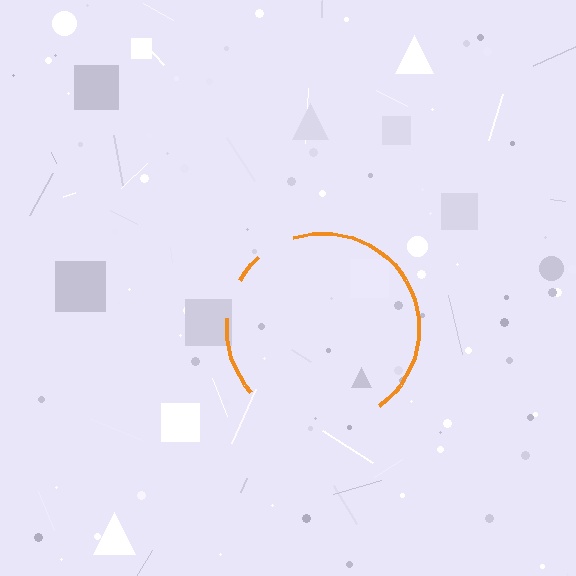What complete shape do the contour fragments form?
The contour fragments form a circle.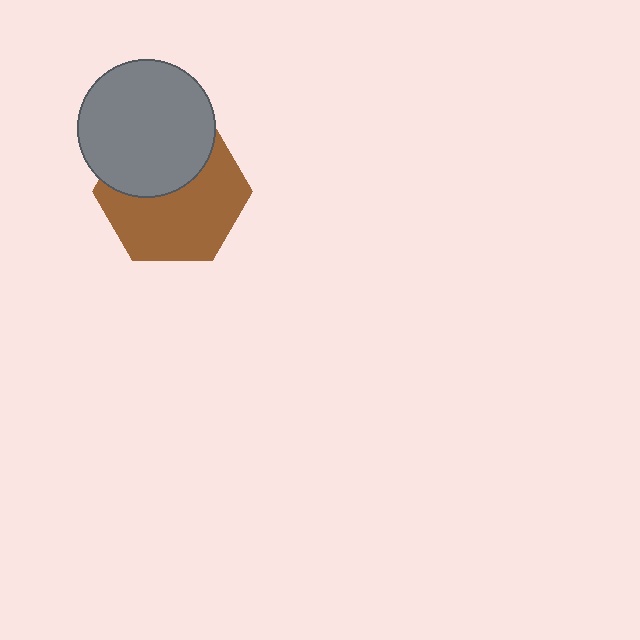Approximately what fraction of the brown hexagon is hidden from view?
Roughly 39% of the brown hexagon is hidden behind the gray circle.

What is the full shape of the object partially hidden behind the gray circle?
The partially hidden object is a brown hexagon.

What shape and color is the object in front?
The object in front is a gray circle.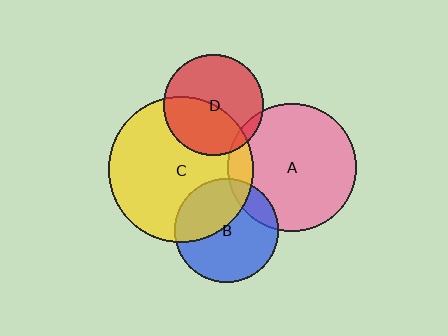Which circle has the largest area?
Circle C (yellow).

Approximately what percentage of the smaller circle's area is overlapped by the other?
Approximately 45%.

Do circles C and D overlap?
Yes.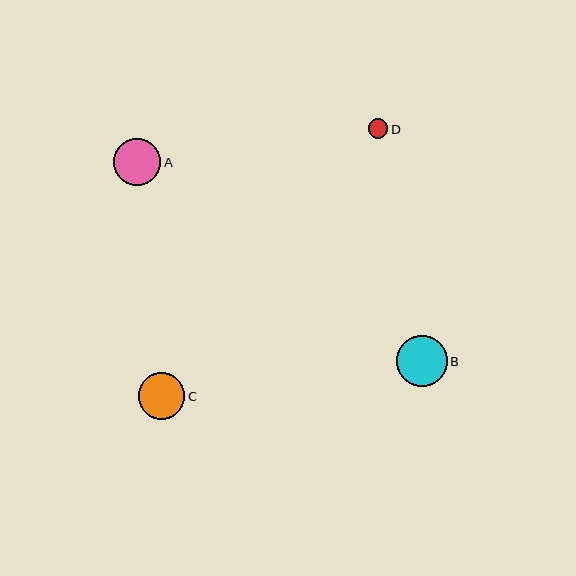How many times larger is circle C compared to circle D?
Circle C is approximately 2.4 times the size of circle D.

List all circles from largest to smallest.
From largest to smallest: B, A, C, D.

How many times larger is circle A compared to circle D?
Circle A is approximately 2.4 times the size of circle D.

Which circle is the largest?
Circle B is the largest with a size of approximately 50 pixels.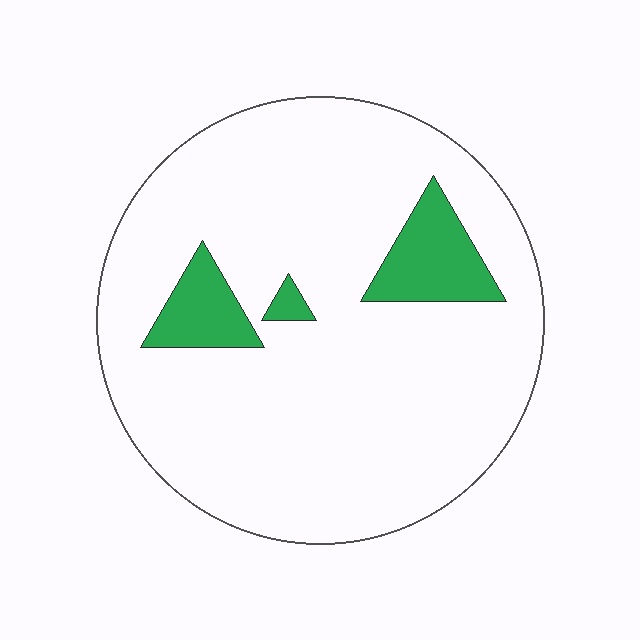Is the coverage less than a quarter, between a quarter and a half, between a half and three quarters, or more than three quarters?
Less than a quarter.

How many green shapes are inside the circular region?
3.